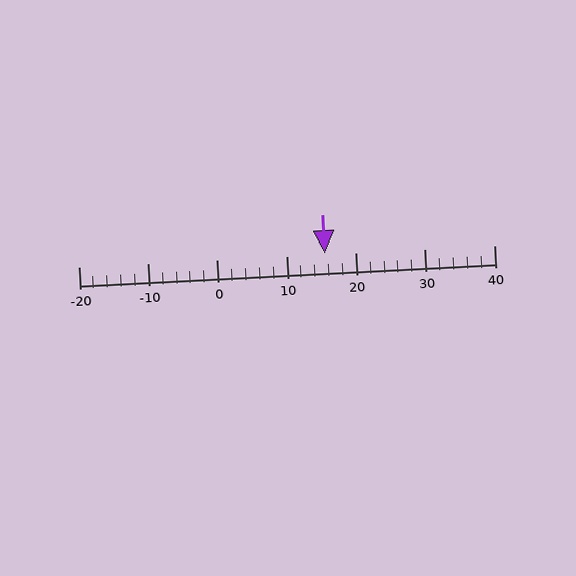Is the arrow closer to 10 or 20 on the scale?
The arrow is closer to 20.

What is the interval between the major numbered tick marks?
The major tick marks are spaced 10 units apart.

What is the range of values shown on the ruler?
The ruler shows values from -20 to 40.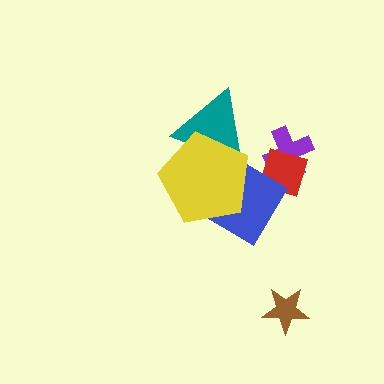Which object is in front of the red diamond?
The blue diamond is in front of the red diamond.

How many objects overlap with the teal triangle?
1 object overlaps with the teal triangle.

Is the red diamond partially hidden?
Yes, it is partially covered by another shape.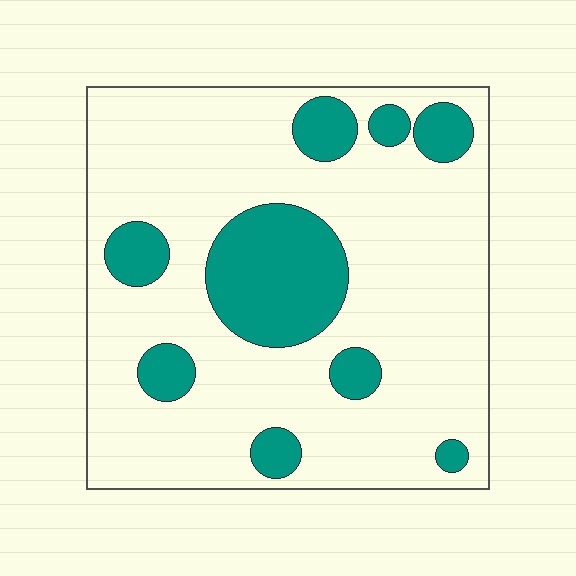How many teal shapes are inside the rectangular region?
9.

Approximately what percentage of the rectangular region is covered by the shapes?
Approximately 20%.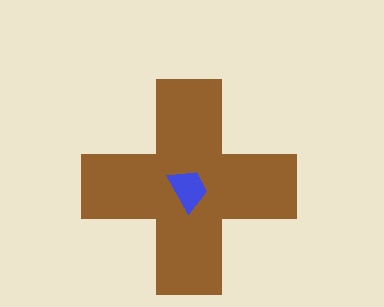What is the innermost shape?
The blue trapezoid.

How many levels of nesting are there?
2.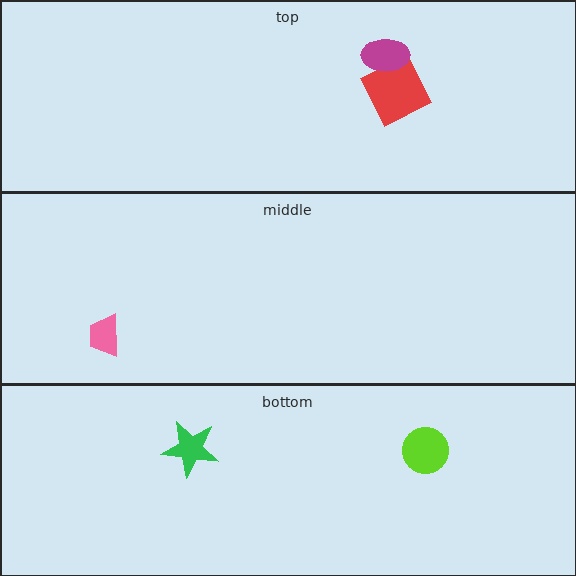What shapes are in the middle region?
The pink trapezoid.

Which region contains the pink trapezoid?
The middle region.